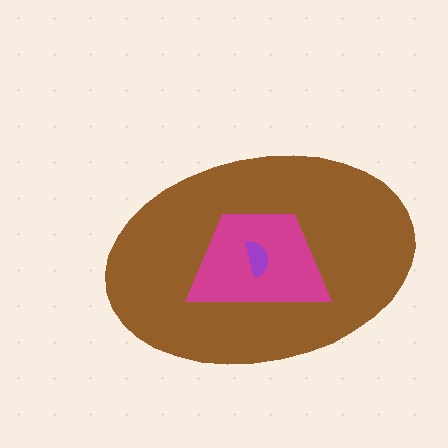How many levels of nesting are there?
3.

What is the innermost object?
The purple semicircle.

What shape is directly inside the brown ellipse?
The magenta trapezoid.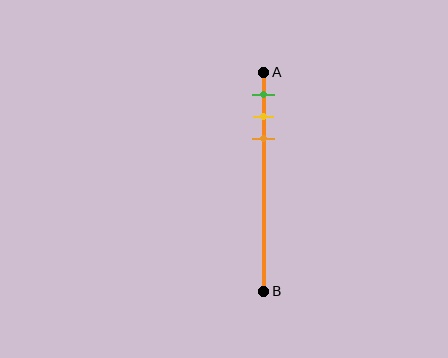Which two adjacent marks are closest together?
The yellow and orange marks are the closest adjacent pair.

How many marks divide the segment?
There are 3 marks dividing the segment.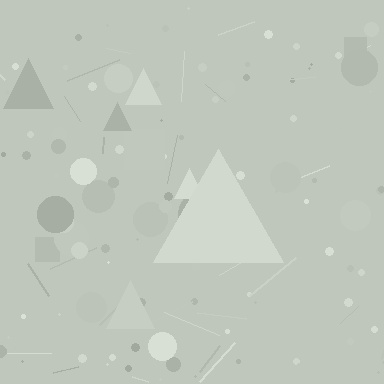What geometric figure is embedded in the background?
A triangle is embedded in the background.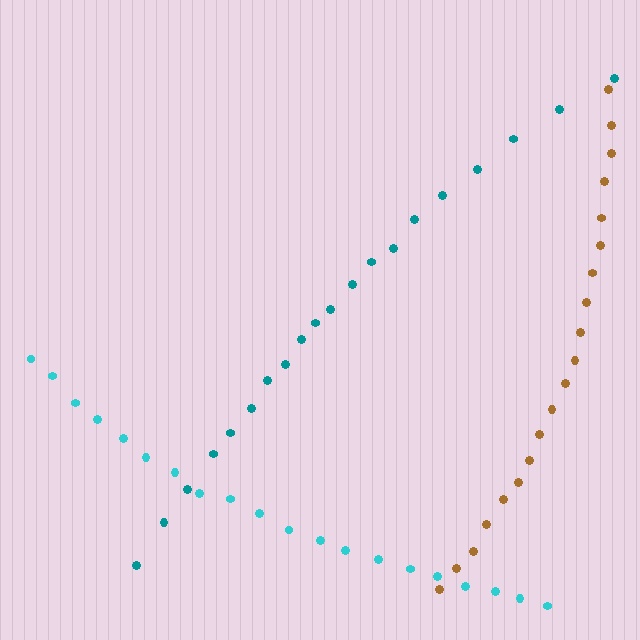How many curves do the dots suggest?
There are 3 distinct paths.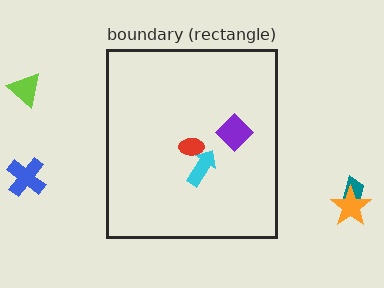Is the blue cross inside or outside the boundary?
Outside.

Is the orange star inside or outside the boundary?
Outside.